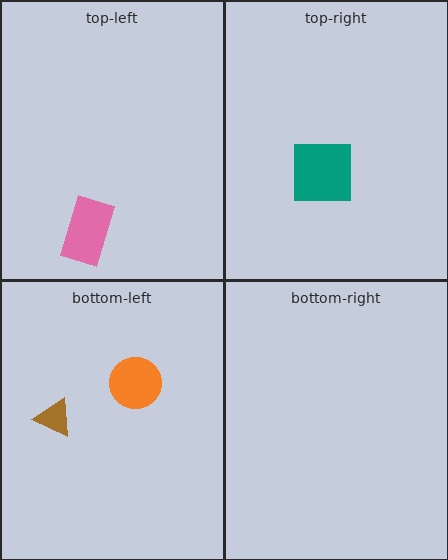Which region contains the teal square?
The top-right region.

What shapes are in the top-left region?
The pink rectangle.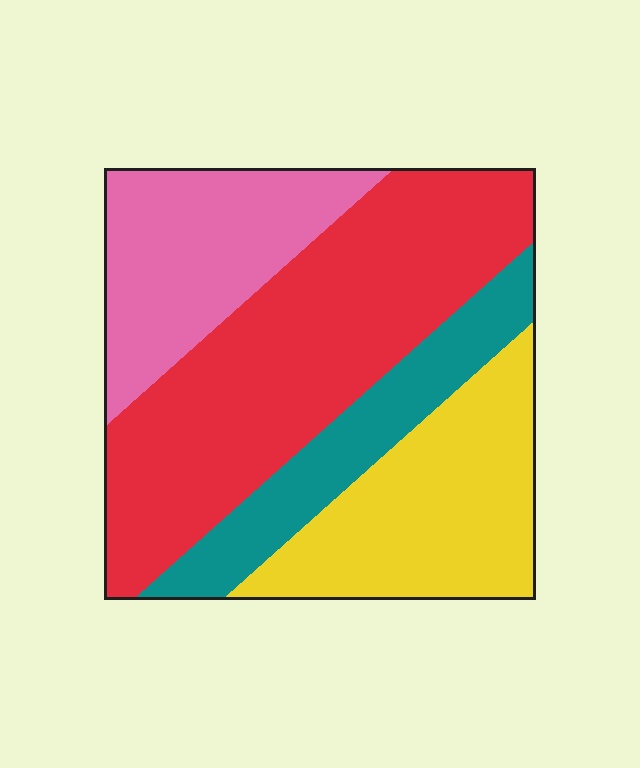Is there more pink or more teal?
Pink.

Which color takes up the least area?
Teal, at roughly 15%.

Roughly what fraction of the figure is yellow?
Yellow takes up about one quarter (1/4) of the figure.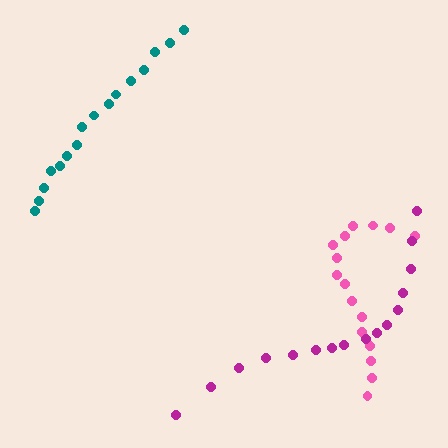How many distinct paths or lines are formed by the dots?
There are 3 distinct paths.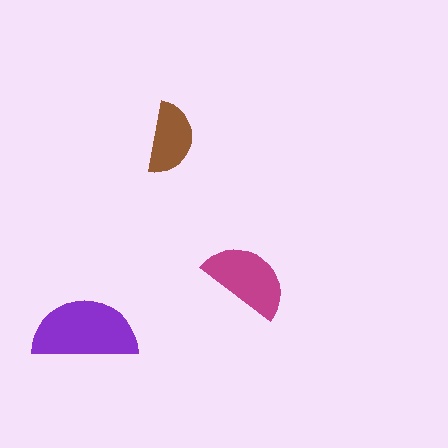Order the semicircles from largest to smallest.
the purple one, the magenta one, the brown one.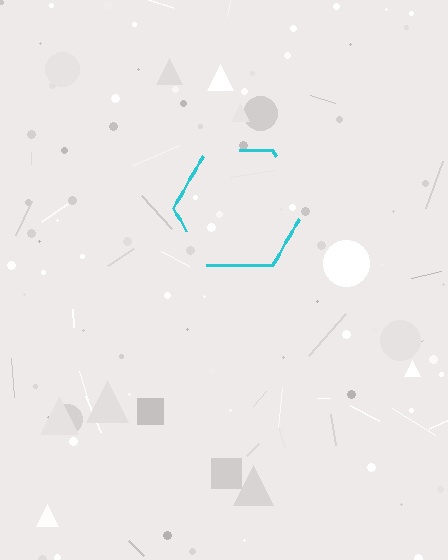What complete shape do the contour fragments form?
The contour fragments form a hexagon.